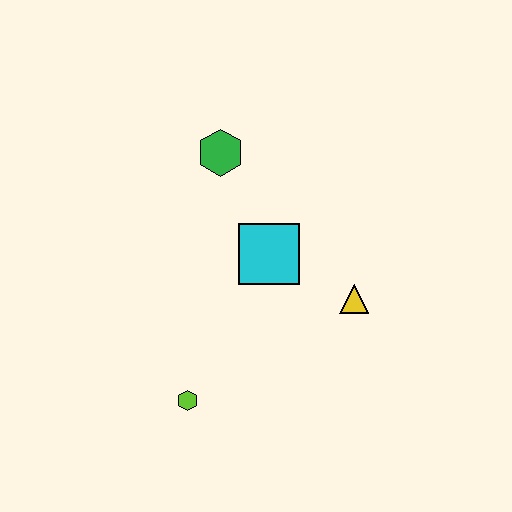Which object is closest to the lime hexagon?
The cyan square is closest to the lime hexagon.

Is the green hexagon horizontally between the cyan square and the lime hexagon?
Yes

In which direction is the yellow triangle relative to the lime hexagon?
The yellow triangle is to the right of the lime hexagon.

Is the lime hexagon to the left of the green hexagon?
Yes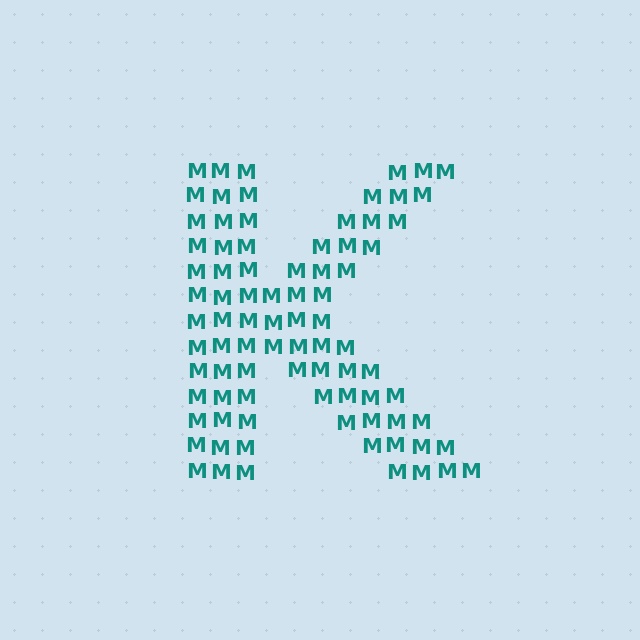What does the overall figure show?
The overall figure shows the letter K.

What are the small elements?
The small elements are letter M's.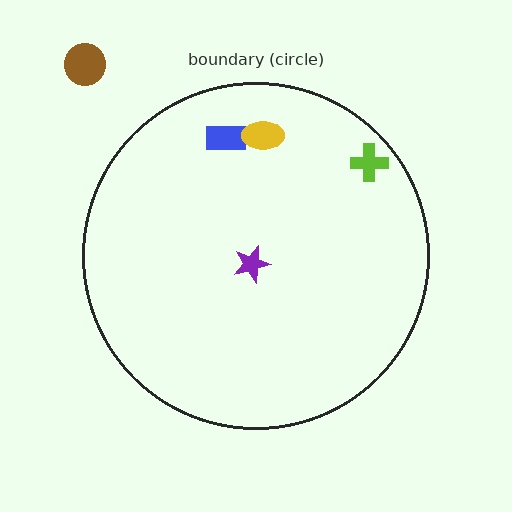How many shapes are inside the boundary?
4 inside, 1 outside.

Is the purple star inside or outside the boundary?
Inside.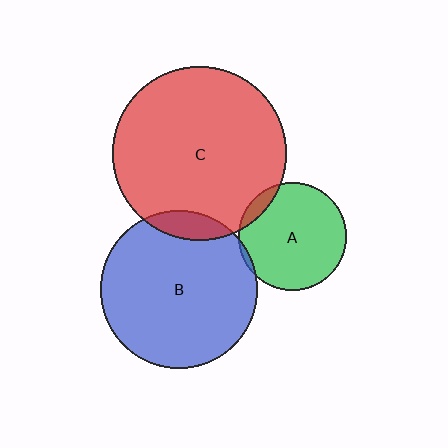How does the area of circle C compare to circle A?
Approximately 2.6 times.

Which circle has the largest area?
Circle C (red).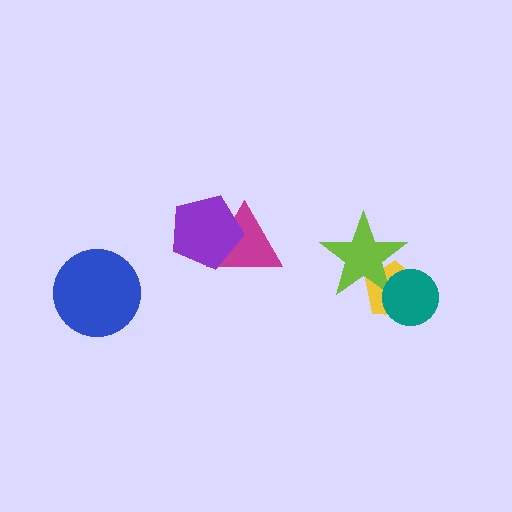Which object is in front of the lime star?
The teal circle is in front of the lime star.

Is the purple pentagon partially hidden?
No, no other shape covers it.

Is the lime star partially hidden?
Yes, it is partially covered by another shape.